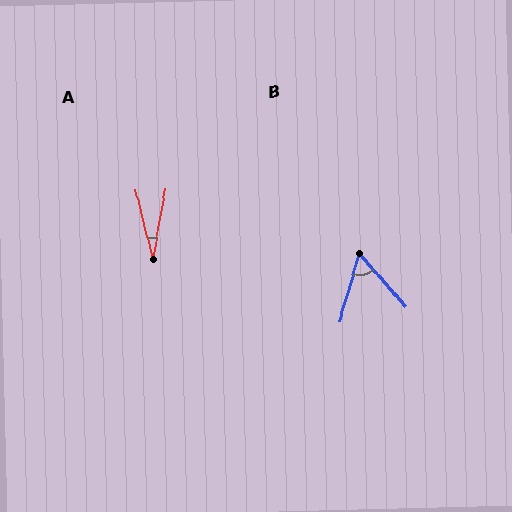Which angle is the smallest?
A, at approximately 24 degrees.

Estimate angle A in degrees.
Approximately 24 degrees.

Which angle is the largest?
B, at approximately 58 degrees.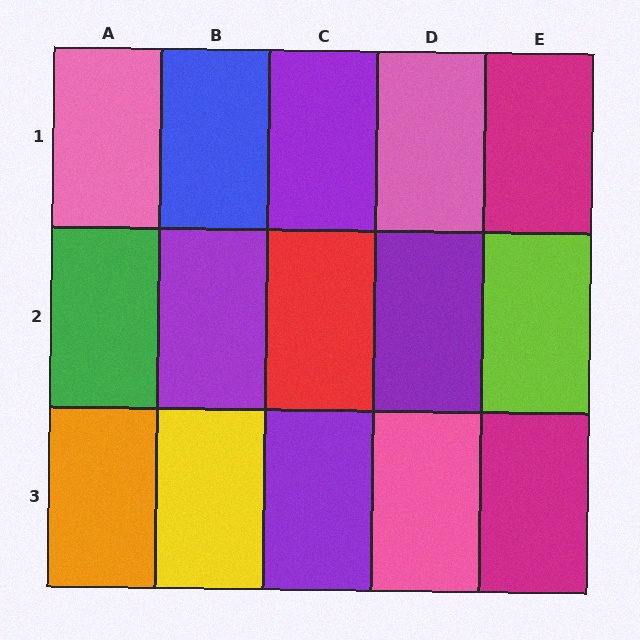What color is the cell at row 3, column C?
Purple.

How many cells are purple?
4 cells are purple.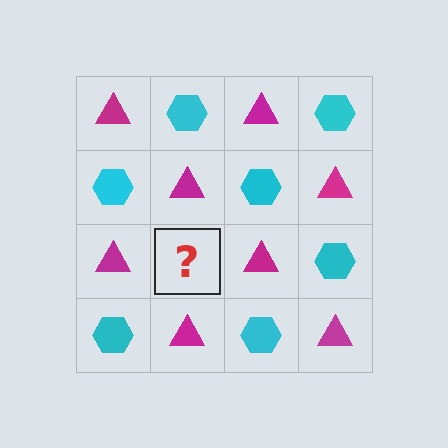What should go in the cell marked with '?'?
The missing cell should contain a cyan hexagon.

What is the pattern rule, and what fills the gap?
The rule is that it alternates magenta triangle and cyan hexagon in a checkerboard pattern. The gap should be filled with a cyan hexagon.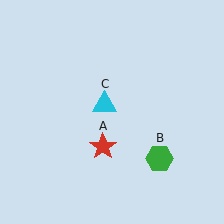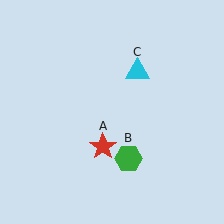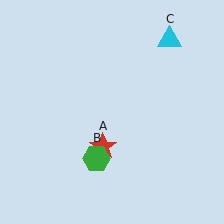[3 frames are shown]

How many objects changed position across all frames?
2 objects changed position: green hexagon (object B), cyan triangle (object C).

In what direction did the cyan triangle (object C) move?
The cyan triangle (object C) moved up and to the right.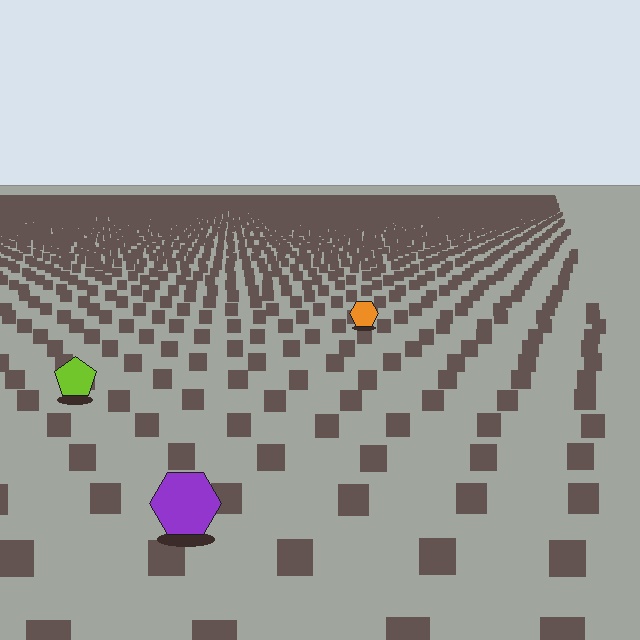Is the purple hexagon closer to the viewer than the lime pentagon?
Yes. The purple hexagon is closer — you can tell from the texture gradient: the ground texture is coarser near it.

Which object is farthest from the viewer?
The orange hexagon is farthest from the viewer. It appears smaller and the ground texture around it is denser.